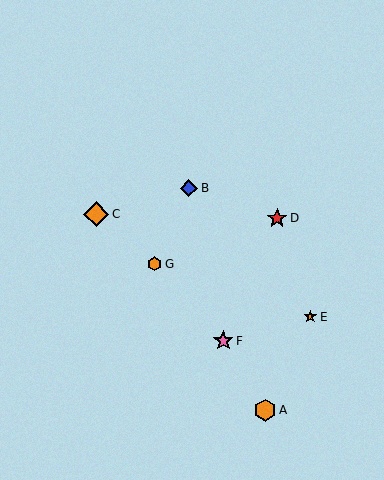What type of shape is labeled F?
Shape F is a pink star.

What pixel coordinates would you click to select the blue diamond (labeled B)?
Click at (189, 188) to select the blue diamond B.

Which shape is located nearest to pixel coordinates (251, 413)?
The orange hexagon (labeled A) at (265, 410) is nearest to that location.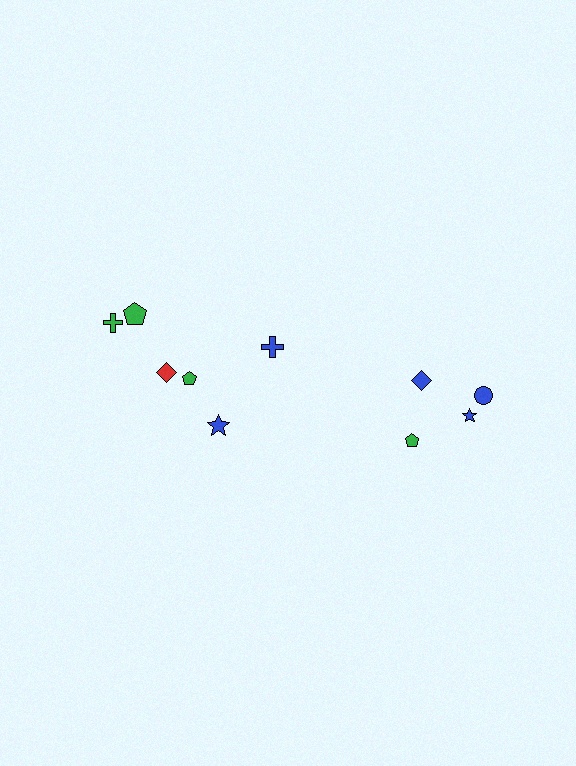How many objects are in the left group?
There are 6 objects.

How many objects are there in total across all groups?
There are 10 objects.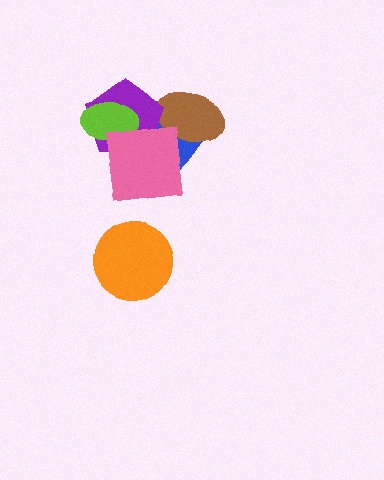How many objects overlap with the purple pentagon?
4 objects overlap with the purple pentagon.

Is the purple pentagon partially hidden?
Yes, it is partially covered by another shape.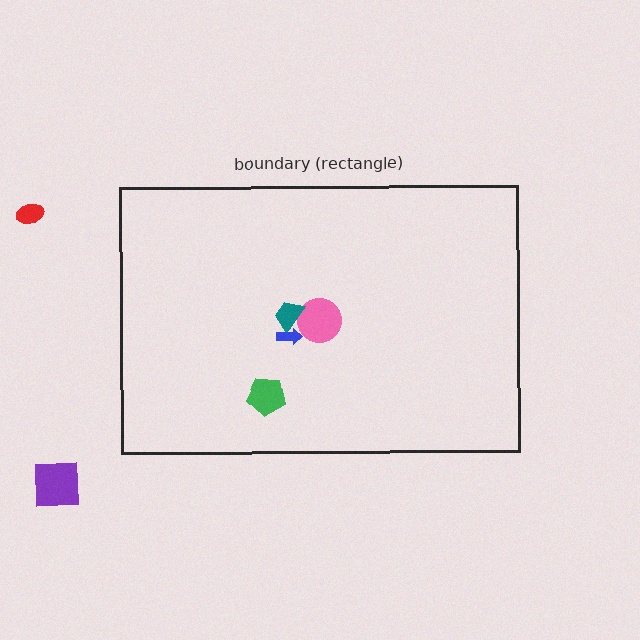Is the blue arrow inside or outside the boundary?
Inside.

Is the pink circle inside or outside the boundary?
Inside.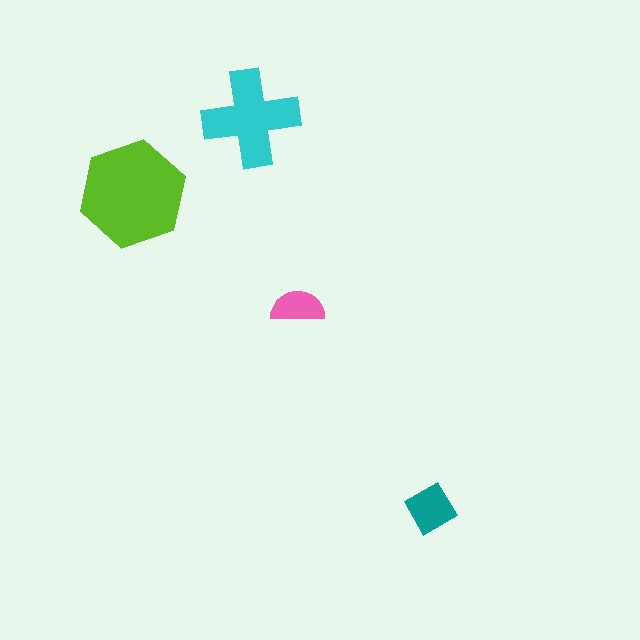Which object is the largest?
The lime hexagon.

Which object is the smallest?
The pink semicircle.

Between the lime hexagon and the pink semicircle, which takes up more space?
The lime hexagon.